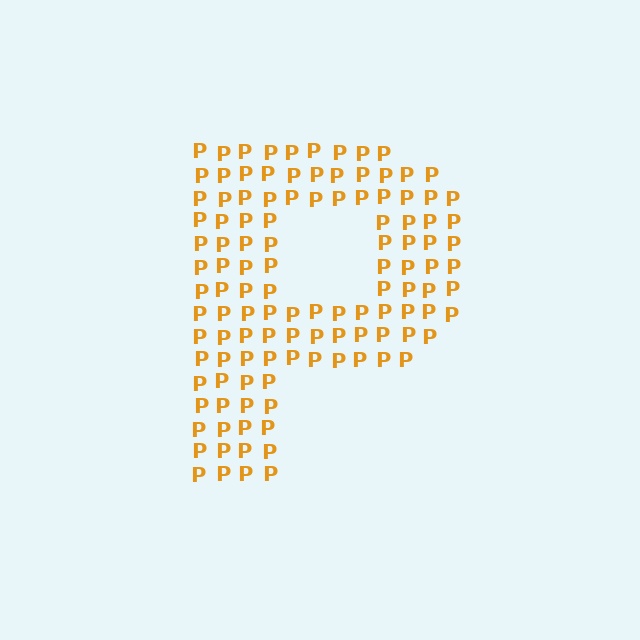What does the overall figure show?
The overall figure shows the letter P.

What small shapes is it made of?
It is made of small letter P's.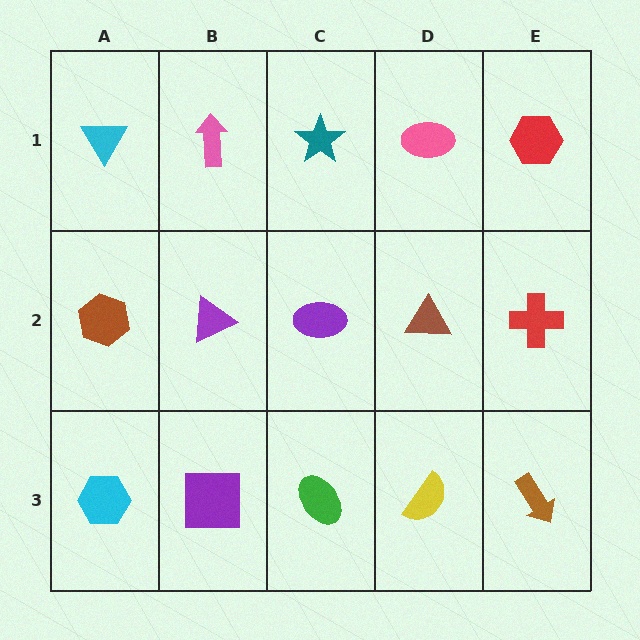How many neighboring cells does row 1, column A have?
2.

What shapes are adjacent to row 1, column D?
A brown triangle (row 2, column D), a teal star (row 1, column C), a red hexagon (row 1, column E).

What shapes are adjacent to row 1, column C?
A purple ellipse (row 2, column C), a pink arrow (row 1, column B), a pink ellipse (row 1, column D).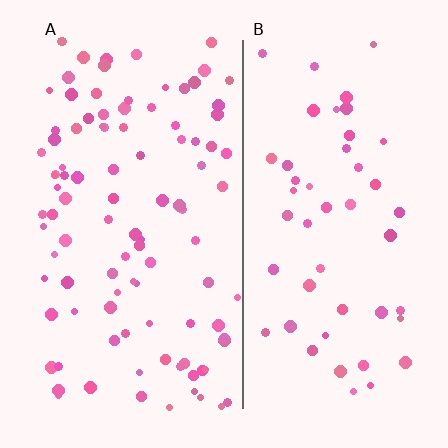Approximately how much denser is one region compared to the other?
Approximately 2.0× — region A over region B.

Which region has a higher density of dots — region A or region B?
A (the left).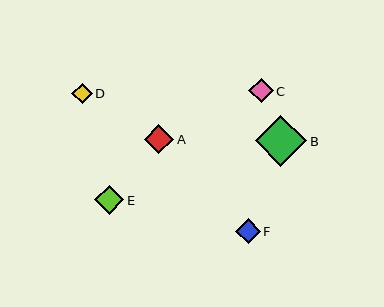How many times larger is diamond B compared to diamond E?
Diamond B is approximately 1.8 times the size of diamond E.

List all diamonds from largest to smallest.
From largest to smallest: B, E, A, F, C, D.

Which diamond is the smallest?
Diamond D is the smallest with a size of approximately 20 pixels.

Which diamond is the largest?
Diamond B is the largest with a size of approximately 51 pixels.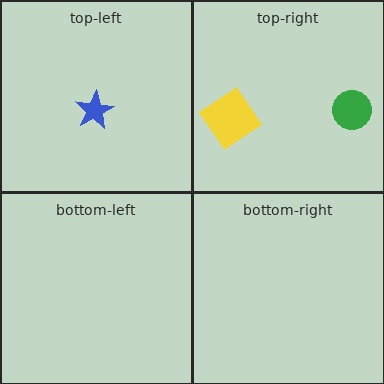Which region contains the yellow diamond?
The top-right region.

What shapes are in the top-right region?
The green circle, the yellow diamond.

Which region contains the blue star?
The top-left region.